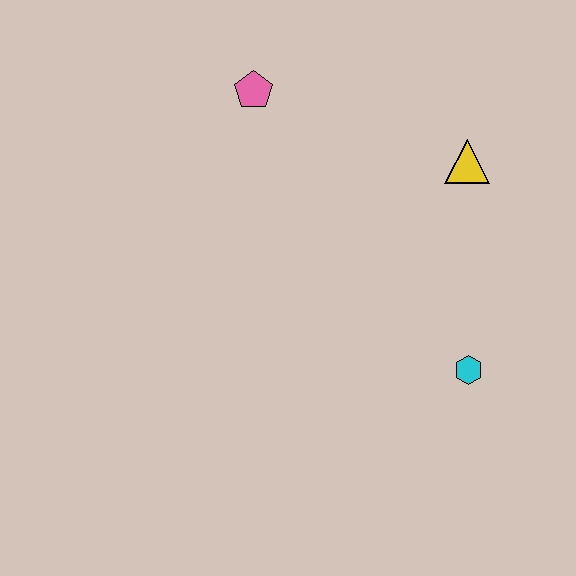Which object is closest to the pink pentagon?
The yellow triangle is closest to the pink pentagon.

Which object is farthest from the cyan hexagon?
The pink pentagon is farthest from the cyan hexagon.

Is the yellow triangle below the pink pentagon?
Yes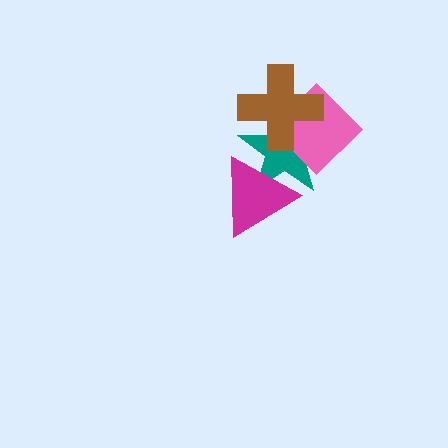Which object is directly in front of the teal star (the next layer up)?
The pink diamond is directly in front of the teal star.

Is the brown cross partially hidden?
No, no other shape covers it.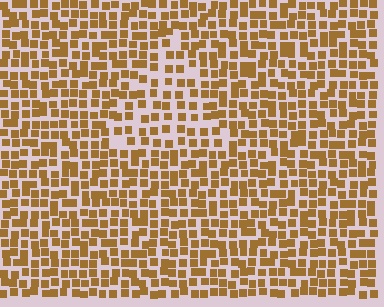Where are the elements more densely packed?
The elements are more densely packed outside the triangle boundary.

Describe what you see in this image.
The image contains small brown elements arranged at two different densities. A triangle-shaped region is visible where the elements are less densely packed than the surrounding area.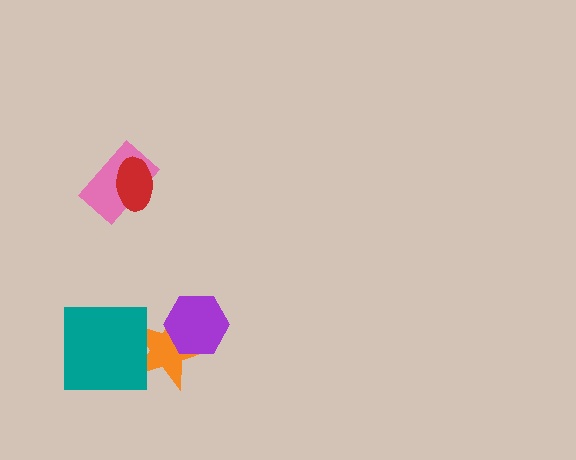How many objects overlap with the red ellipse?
1 object overlaps with the red ellipse.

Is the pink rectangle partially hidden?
Yes, it is partially covered by another shape.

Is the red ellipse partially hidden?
No, no other shape covers it.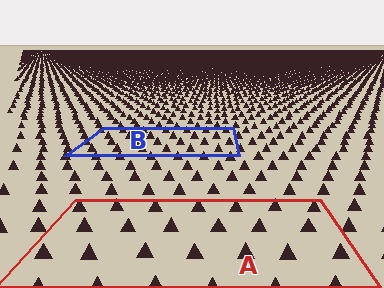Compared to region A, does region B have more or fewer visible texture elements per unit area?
Region B has more texture elements per unit area — they are packed more densely because it is farther away.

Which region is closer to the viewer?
Region A is closer. The texture elements there are larger and more spread out.